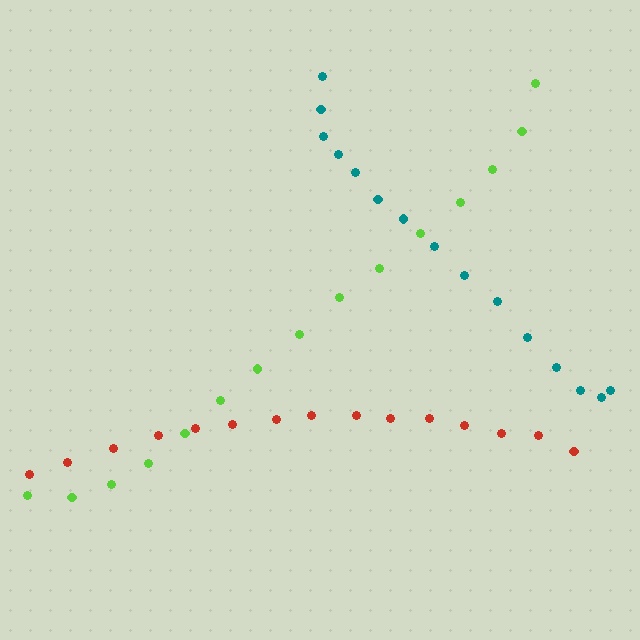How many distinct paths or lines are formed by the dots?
There are 3 distinct paths.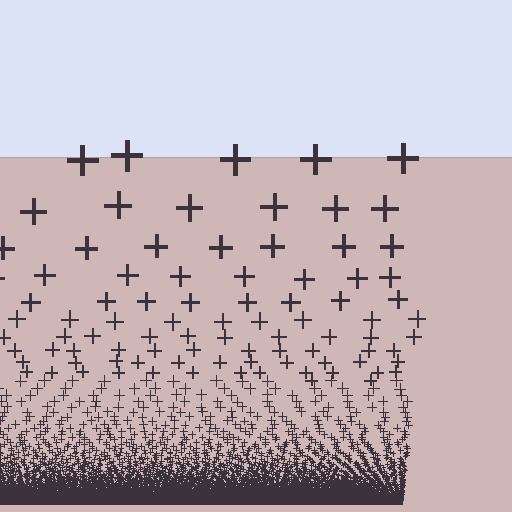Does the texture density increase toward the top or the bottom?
Density increases toward the bottom.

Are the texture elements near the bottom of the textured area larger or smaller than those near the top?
Smaller. The gradient is inverted — elements near the bottom are smaller and denser.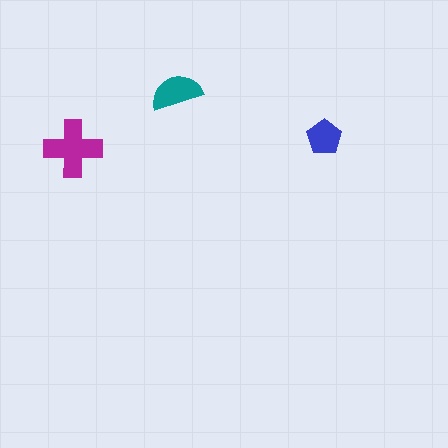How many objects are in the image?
There are 3 objects in the image.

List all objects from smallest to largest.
The blue pentagon, the teal semicircle, the magenta cross.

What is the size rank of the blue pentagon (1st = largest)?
3rd.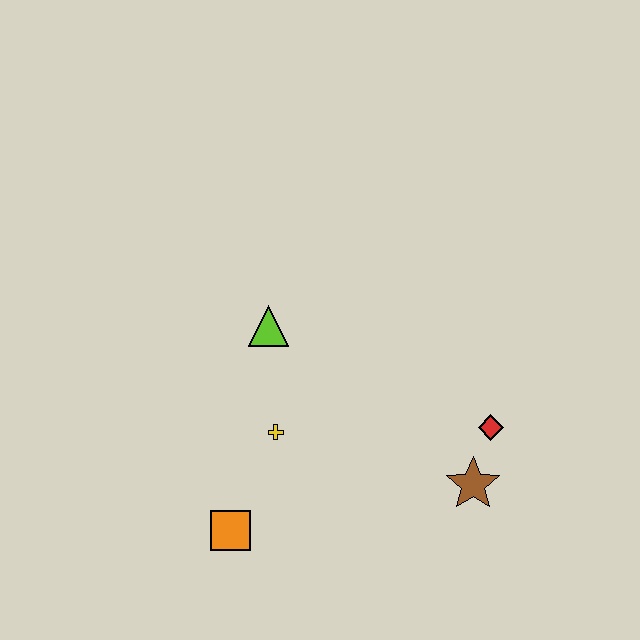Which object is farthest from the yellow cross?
The red diamond is farthest from the yellow cross.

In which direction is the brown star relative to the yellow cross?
The brown star is to the right of the yellow cross.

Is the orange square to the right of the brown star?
No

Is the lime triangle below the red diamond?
No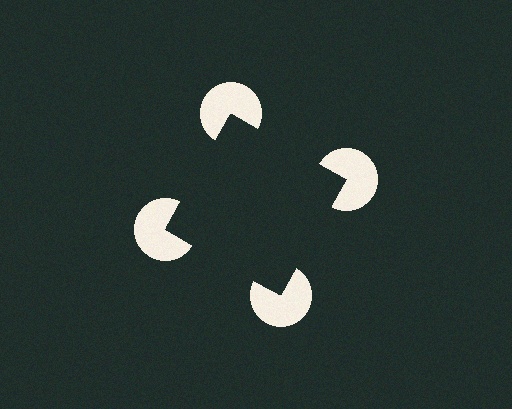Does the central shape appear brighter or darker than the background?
It typically appears slightly darker than the background, even though no actual brightness change is drawn.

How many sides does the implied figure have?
4 sides.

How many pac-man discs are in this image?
There are 4 — one at each vertex of the illusory square.